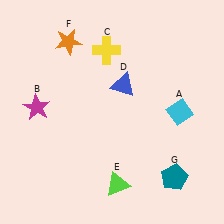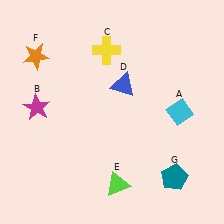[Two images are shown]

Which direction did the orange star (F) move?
The orange star (F) moved left.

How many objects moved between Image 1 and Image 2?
1 object moved between the two images.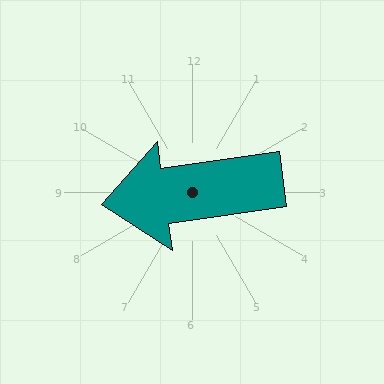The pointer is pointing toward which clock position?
Roughly 9 o'clock.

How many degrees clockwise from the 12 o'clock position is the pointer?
Approximately 262 degrees.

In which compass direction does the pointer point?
West.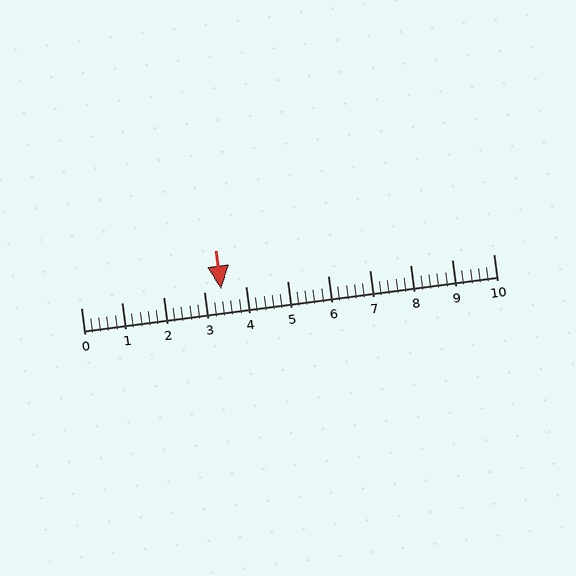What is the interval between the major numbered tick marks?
The major tick marks are spaced 1 units apart.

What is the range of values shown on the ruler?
The ruler shows values from 0 to 10.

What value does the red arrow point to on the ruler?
The red arrow points to approximately 3.4.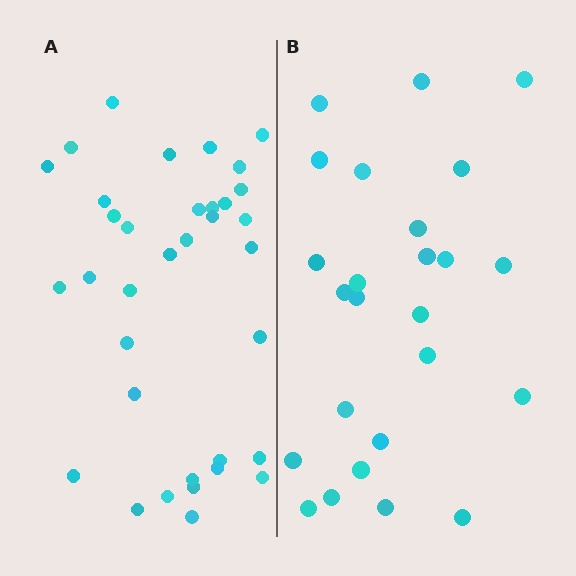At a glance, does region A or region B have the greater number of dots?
Region A (the left region) has more dots.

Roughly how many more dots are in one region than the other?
Region A has roughly 10 or so more dots than region B.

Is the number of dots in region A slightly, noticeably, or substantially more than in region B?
Region A has noticeably more, but not dramatically so. The ratio is roughly 1.4 to 1.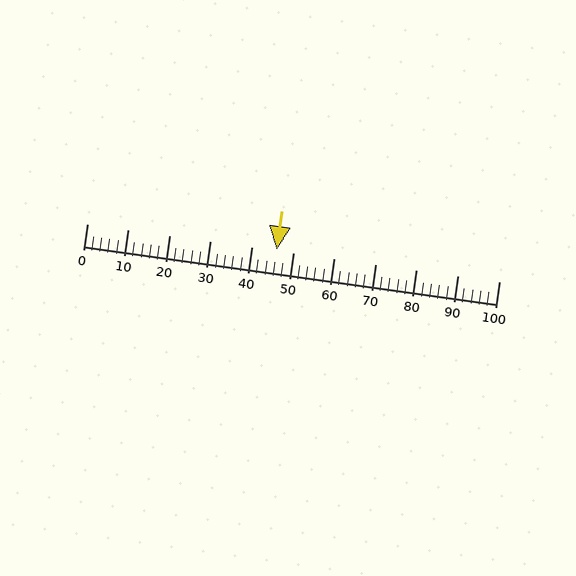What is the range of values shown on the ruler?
The ruler shows values from 0 to 100.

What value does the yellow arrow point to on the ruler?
The yellow arrow points to approximately 46.